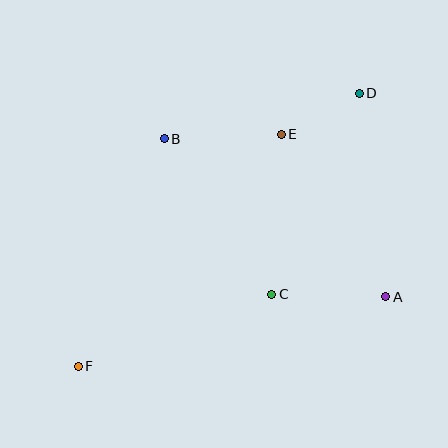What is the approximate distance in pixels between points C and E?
The distance between C and E is approximately 160 pixels.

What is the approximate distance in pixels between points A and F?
The distance between A and F is approximately 315 pixels.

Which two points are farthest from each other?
Points D and F are farthest from each other.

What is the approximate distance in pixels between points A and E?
The distance between A and E is approximately 193 pixels.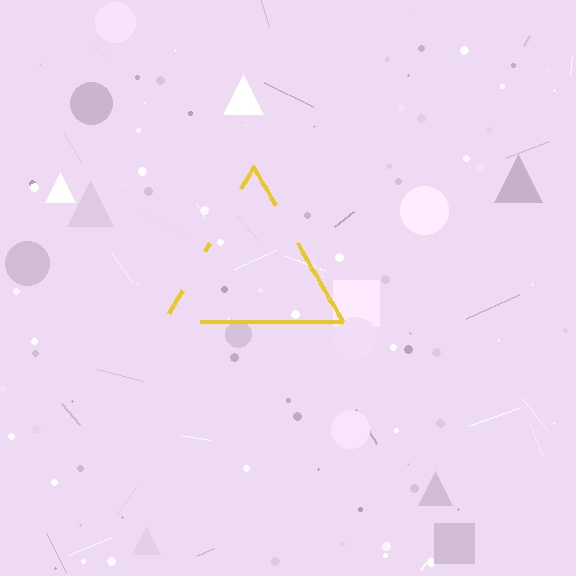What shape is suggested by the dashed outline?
The dashed outline suggests a triangle.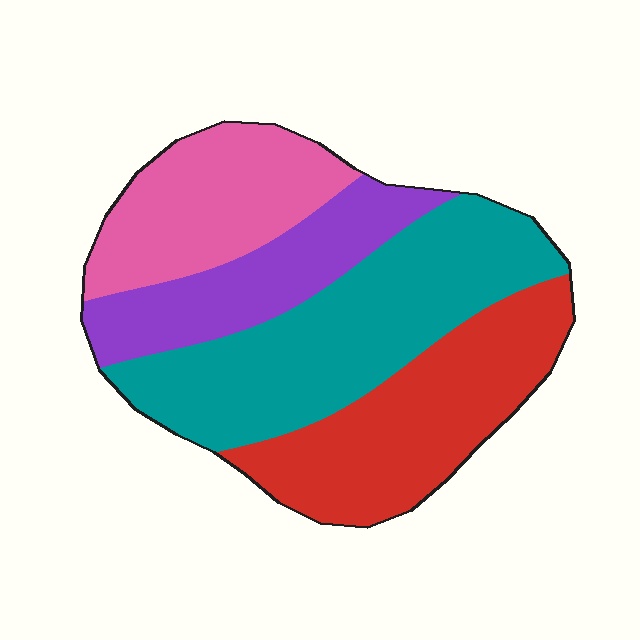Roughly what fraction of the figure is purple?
Purple covers around 20% of the figure.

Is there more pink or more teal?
Teal.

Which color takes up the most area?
Teal, at roughly 35%.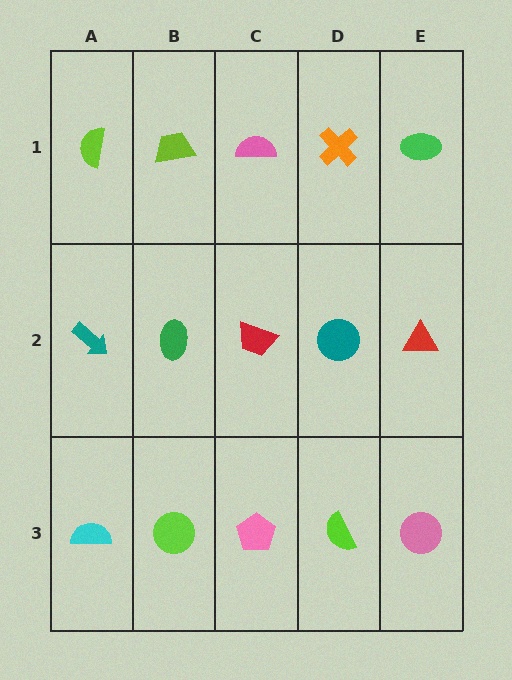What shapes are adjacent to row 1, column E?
A red triangle (row 2, column E), an orange cross (row 1, column D).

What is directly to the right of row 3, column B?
A pink pentagon.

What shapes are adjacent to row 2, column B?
A lime trapezoid (row 1, column B), a lime circle (row 3, column B), a teal arrow (row 2, column A), a red trapezoid (row 2, column C).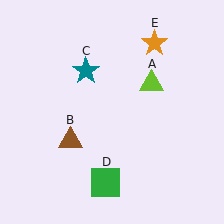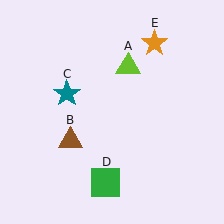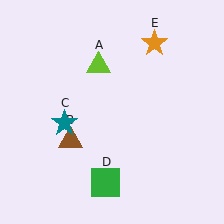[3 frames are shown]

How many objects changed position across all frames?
2 objects changed position: lime triangle (object A), teal star (object C).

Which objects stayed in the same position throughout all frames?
Brown triangle (object B) and green square (object D) and orange star (object E) remained stationary.